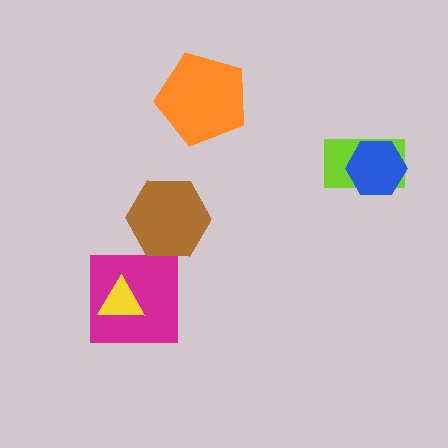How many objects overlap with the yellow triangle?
1 object overlaps with the yellow triangle.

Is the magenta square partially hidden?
Yes, it is partially covered by another shape.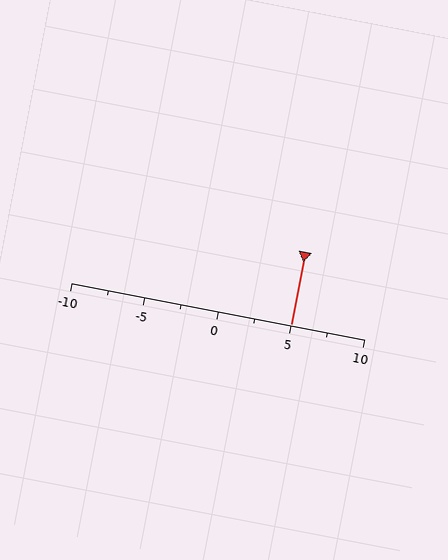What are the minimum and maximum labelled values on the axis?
The axis runs from -10 to 10.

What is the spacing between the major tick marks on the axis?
The major ticks are spaced 5 apart.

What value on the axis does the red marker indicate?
The marker indicates approximately 5.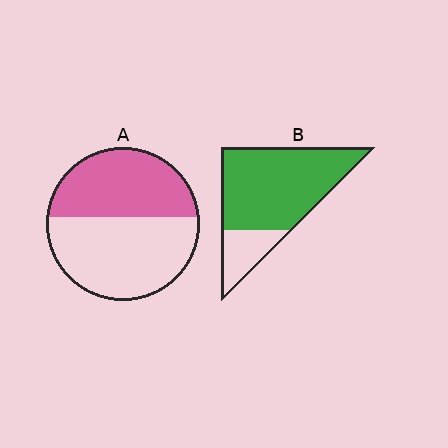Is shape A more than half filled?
No.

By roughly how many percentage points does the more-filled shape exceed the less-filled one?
By roughly 35 percentage points (B over A).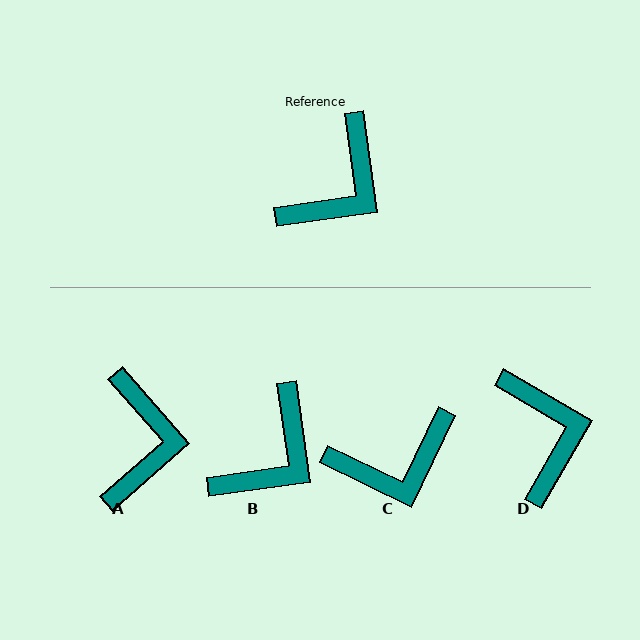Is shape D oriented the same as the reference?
No, it is off by about 52 degrees.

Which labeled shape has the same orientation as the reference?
B.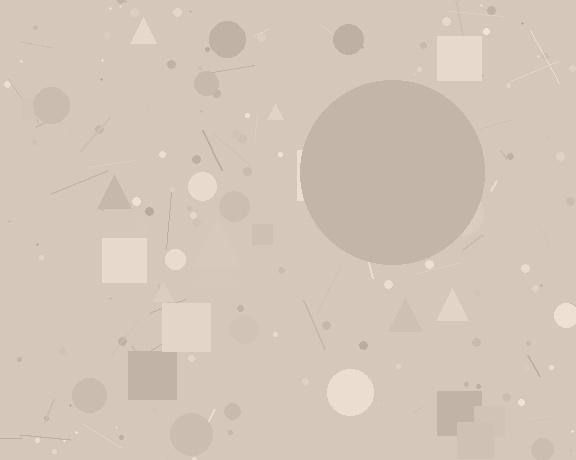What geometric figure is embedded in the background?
A circle is embedded in the background.